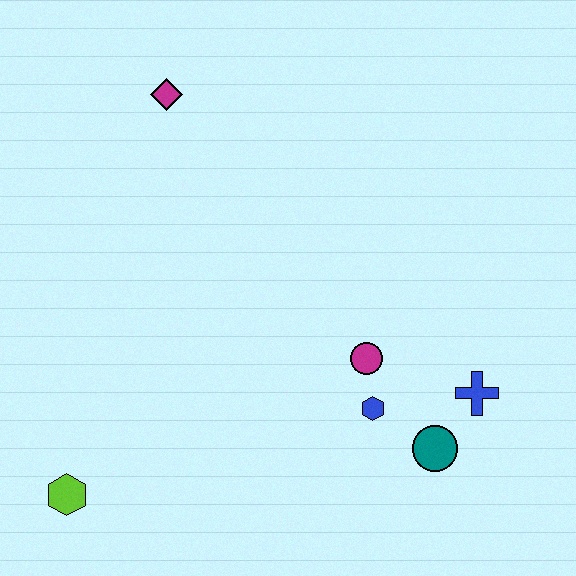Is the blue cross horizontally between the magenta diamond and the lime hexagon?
No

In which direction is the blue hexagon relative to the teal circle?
The blue hexagon is to the left of the teal circle.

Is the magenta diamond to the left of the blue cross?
Yes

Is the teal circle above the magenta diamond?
No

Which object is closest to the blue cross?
The teal circle is closest to the blue cross.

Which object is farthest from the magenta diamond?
The teal circle is farthest from the magenta diamond.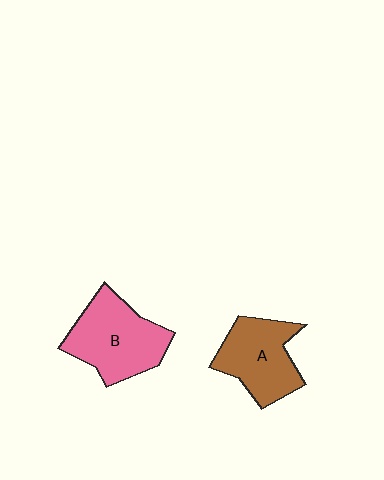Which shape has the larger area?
Shape B (pink).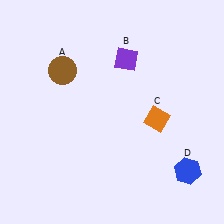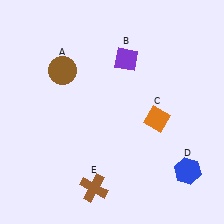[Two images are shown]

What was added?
A brown cross (E) was added in Image 2.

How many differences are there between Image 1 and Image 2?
There is 1 difference between the two images.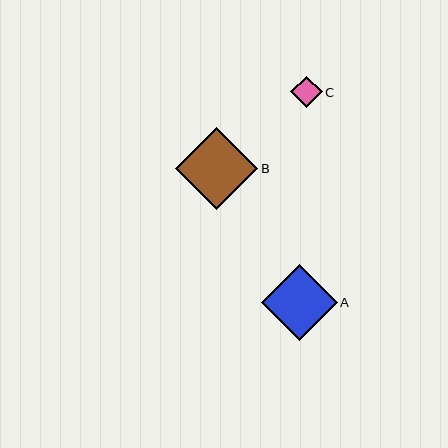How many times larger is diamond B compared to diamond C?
Diamond B is approximately 2.6 times the size of diamond C.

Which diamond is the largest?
Diamond B is the largest with a size of approximately 82 pixels.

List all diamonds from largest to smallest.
From largest to smallest: B, A, C.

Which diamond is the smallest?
Diamond C is the smallest with a size of approximately 31 pixels.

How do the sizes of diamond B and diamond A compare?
Diamond B and diamond A are approximately the same size.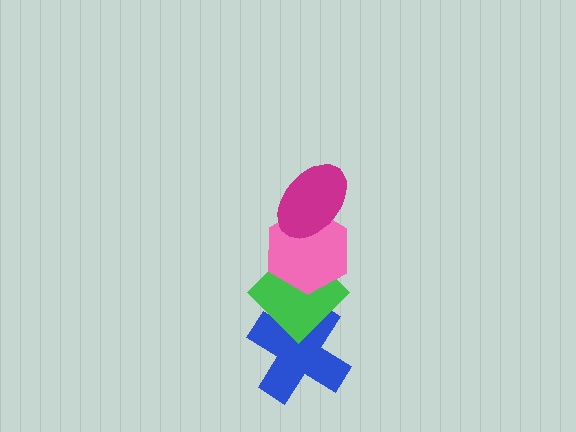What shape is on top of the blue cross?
The green diamond is on top of the blue cross.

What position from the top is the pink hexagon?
The pink hexagon is 2nd from the top.